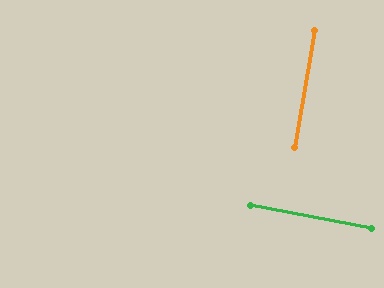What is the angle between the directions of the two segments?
Approximately 89 degrees.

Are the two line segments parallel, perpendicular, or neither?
Perpendicular — they meet at approximately 89°.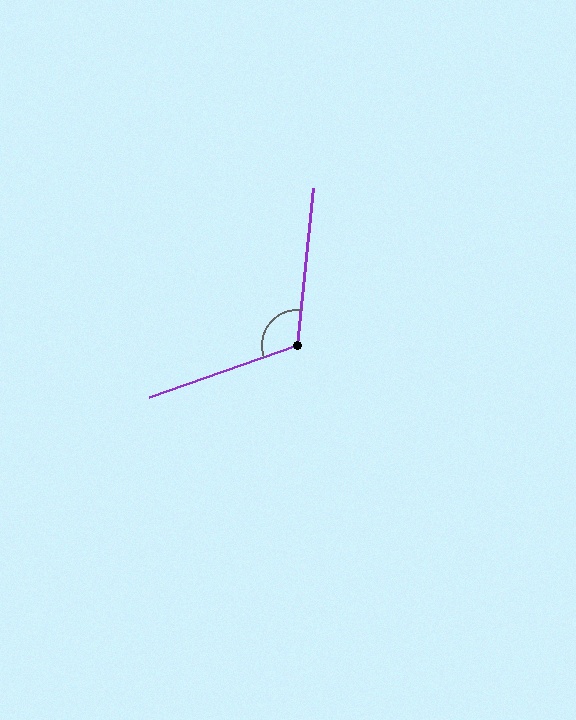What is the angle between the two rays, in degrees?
Approximately 116 degrees.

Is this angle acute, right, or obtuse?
It is obtuse.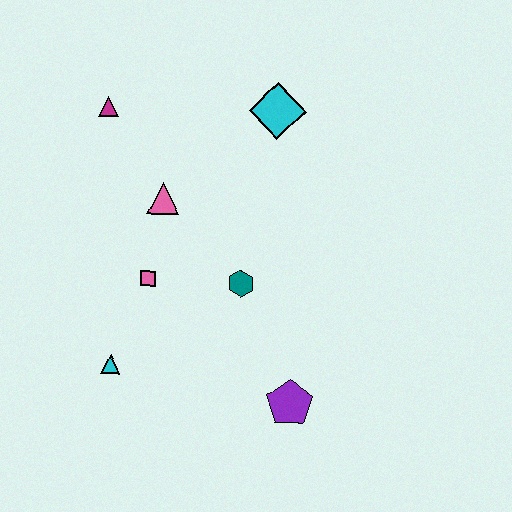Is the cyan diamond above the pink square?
Yes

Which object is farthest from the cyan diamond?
The cyan triangle is farthest from the cyan diamond.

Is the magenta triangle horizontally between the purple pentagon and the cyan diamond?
No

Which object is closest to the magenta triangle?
The pink triangle is closest to the magenta triangle.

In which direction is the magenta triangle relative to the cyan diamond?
The magenta triangle is to the left of the cyan diamond.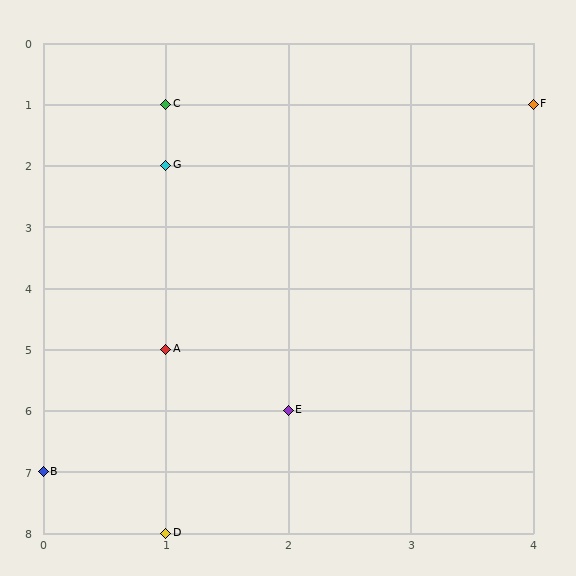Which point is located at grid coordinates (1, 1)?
Point C is at (1, 1).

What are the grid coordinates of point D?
Point D is at grid coordinates (1, 8).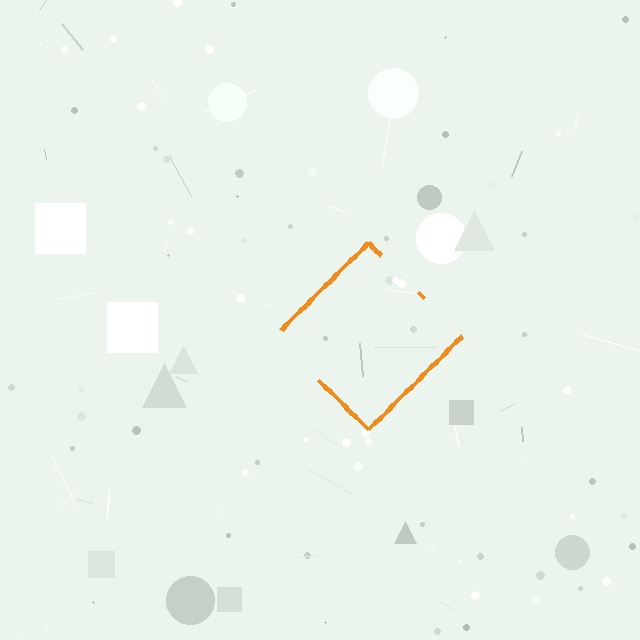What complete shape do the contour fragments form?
The contour fragments form a diamond.